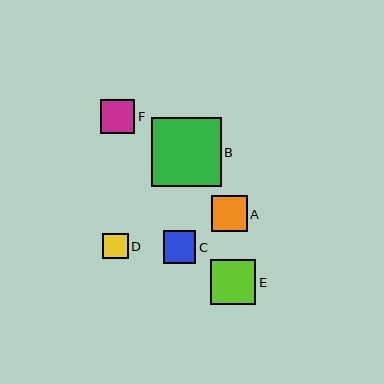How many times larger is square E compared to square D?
Square E is approximately 1.8 times the size of square D.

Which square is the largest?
Square B is the largest with a size of approximately 69 pixels.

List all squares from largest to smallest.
From largest to smallest: B, E, A, F, C, D.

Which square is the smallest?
Square D is the smallest with a size of approximately 26 pixels.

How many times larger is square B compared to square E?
Square B is approximately 1.5 times the size of square E.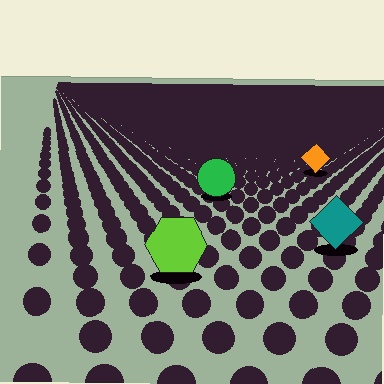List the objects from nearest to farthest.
From nearest to farthest: the lime hexagon, the teal diamond, the green circle, the orange diamond.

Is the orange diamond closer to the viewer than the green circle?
No. The green circle is closer — you can tell from the texture gradient: the ground texture is coarser near it.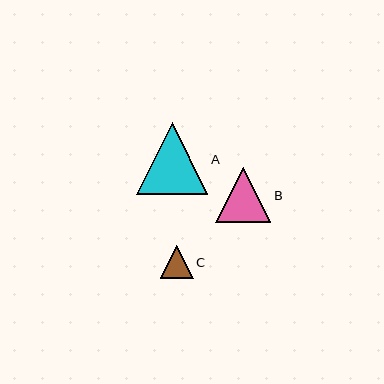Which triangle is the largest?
Triangle A is the largest with a size of approximately 71 pixels.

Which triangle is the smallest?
Triangle C is the smallest with a size of approximately 33 pixels.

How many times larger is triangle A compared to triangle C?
Triangle A is approximately 2.2 times the size of triangle C.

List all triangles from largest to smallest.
From largest to smallest: A, B, C.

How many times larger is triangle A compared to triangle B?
Triangle A is approximately 1.3 times the size of triangle B.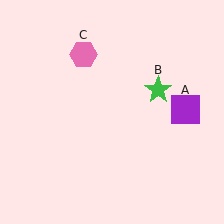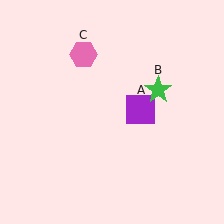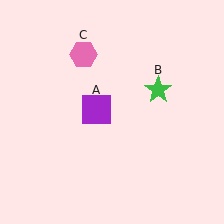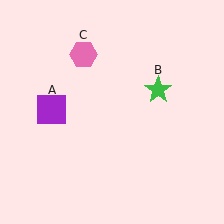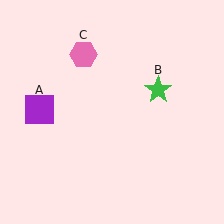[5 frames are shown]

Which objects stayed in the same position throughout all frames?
Green star (object B) and pink hexagon (object C) remained stationary.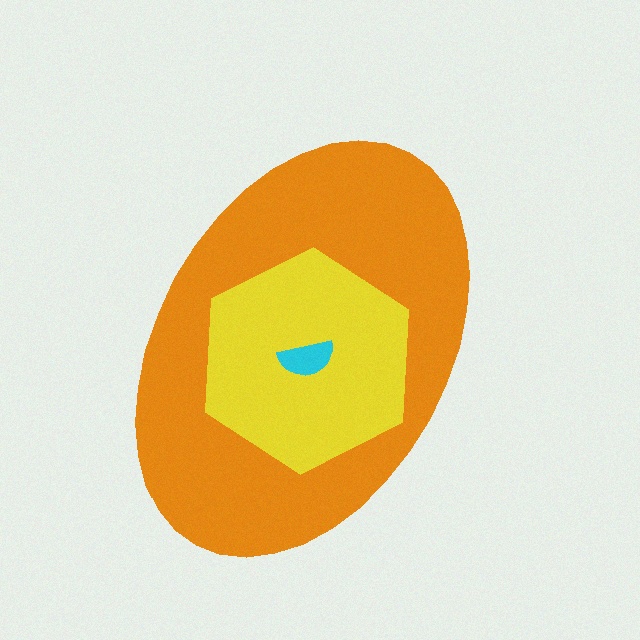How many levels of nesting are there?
3.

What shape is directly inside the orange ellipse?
The yellow hexagon.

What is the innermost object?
The cyan semicircle.